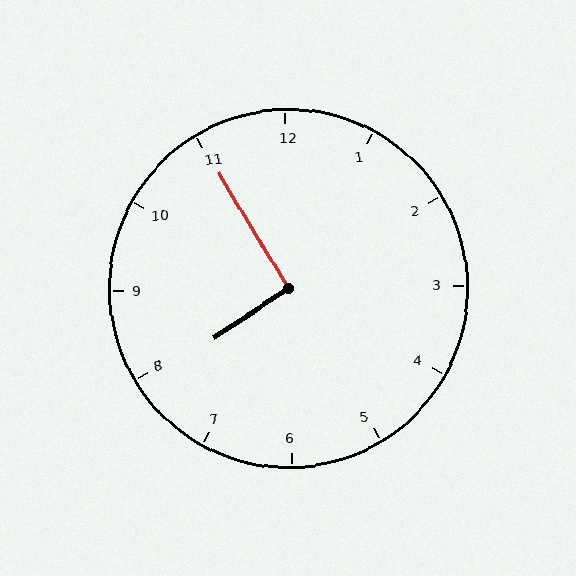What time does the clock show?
7:55.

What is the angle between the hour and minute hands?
Approximately 92 degrees.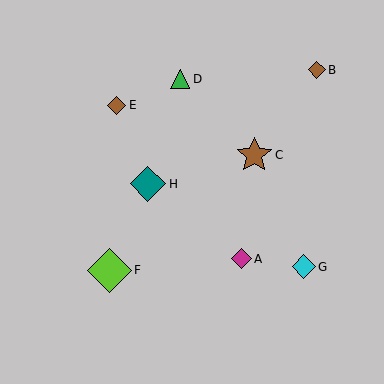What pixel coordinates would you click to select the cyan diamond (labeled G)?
Click at (304, 267) to select the cyan diamond G.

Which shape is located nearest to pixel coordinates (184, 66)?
The green triangle (labeled D) at (180, 79) is nearest to that location.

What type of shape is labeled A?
Shape A is a magenta diamond.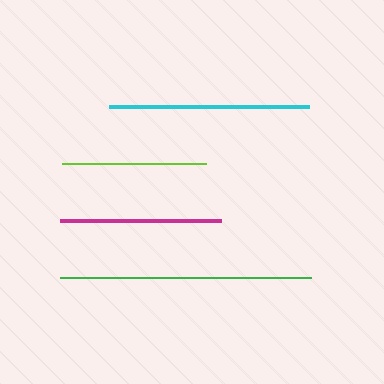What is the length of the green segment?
The green segment is approximately 250 pixels long.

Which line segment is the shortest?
The lime line is the shortest at approximately 143 pixels.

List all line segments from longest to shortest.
From longest to shortest: green, cyan, magenta, lime.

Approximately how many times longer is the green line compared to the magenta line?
The green line is approximately 1.6 times the length of the magenta line.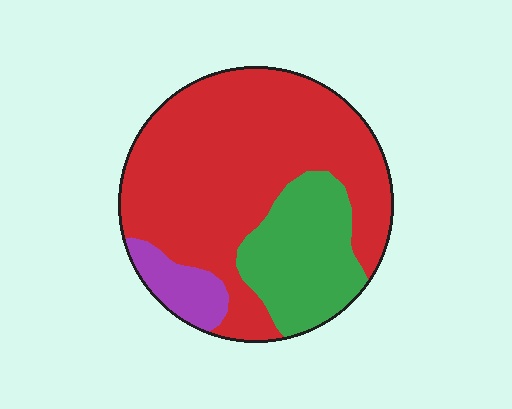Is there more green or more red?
Red.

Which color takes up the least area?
Purple, at roughly 10%.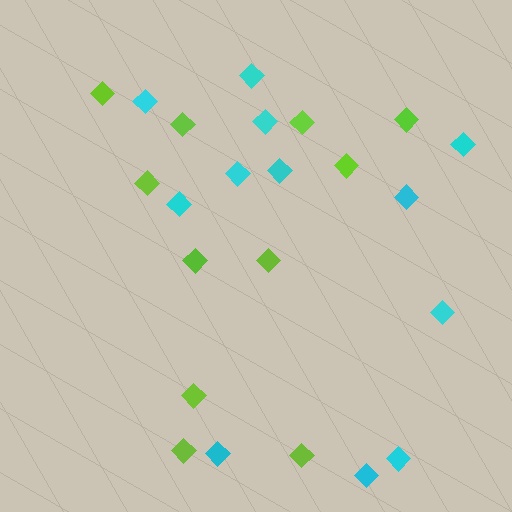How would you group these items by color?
There are 2 groups: one group of lime diamonds (11) and one group of cyan diamonds (12).